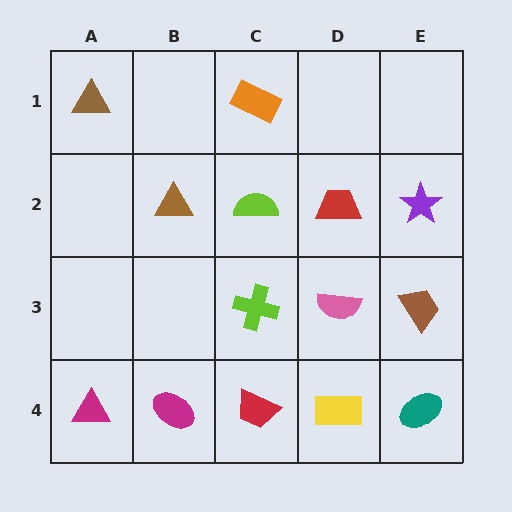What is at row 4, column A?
A magenta triangle.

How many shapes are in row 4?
5 shapes.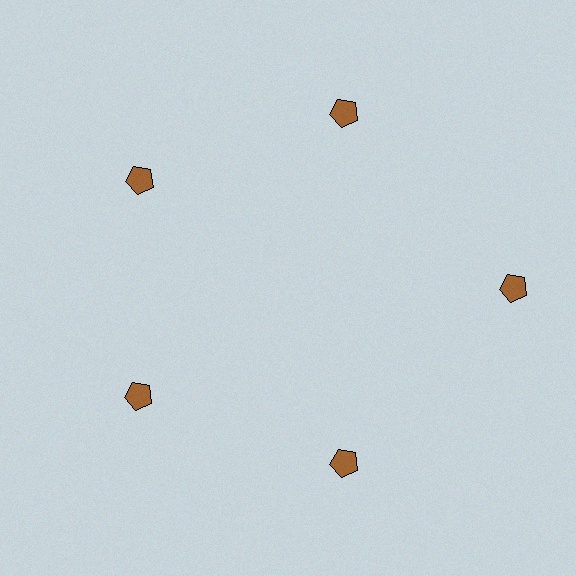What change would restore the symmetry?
The symmetry would be restored by moving it inward, back onto the ring so that all 5 pentagons sit at equal angles and equal distance from the center.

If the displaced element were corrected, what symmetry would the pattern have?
It would have 5-fold rotational symmetry — the pattern would map onto itself every 72 degrees.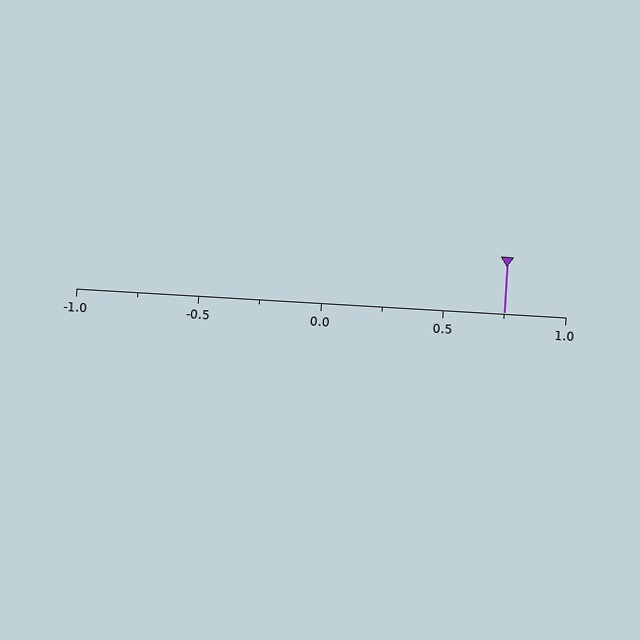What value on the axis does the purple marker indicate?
The marker indicates approximately 0.75.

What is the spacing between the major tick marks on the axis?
The major ticks are spaced 0.5 apart.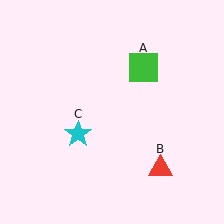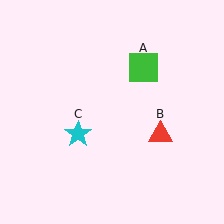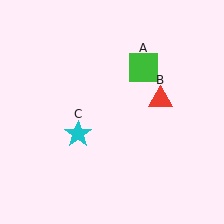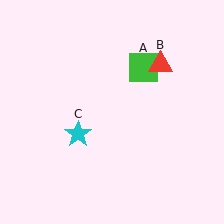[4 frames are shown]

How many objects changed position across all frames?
1 object changed position: red triangle (object B).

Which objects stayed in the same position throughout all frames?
Green square (object A) and cyan star (object C) remained stationary.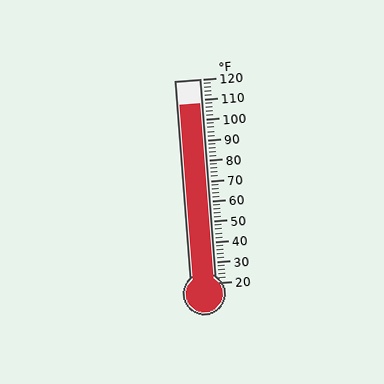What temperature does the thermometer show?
The thermometer shows approximately 108°F.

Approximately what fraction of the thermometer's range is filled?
The thermometer is filled to approximately 90% of its range.